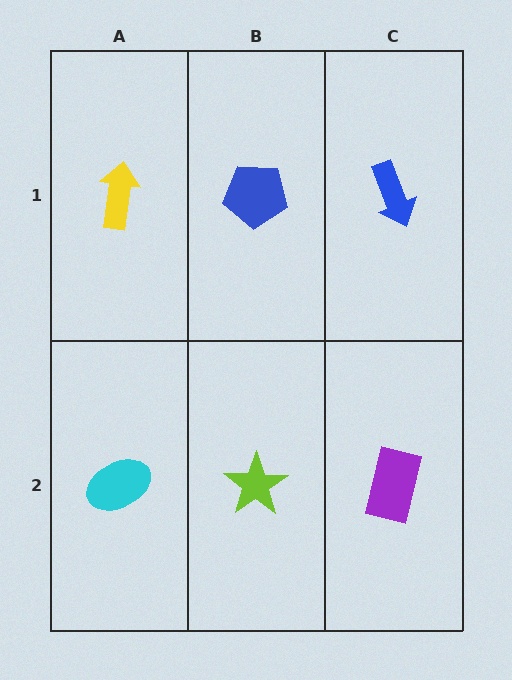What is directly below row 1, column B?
A lime star.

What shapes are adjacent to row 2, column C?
A blue arrow (row 1, column C), a lime star (row 2, column B).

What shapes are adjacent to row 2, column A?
A yellow arrow (row 1, column A), a lime star (row 2, column B).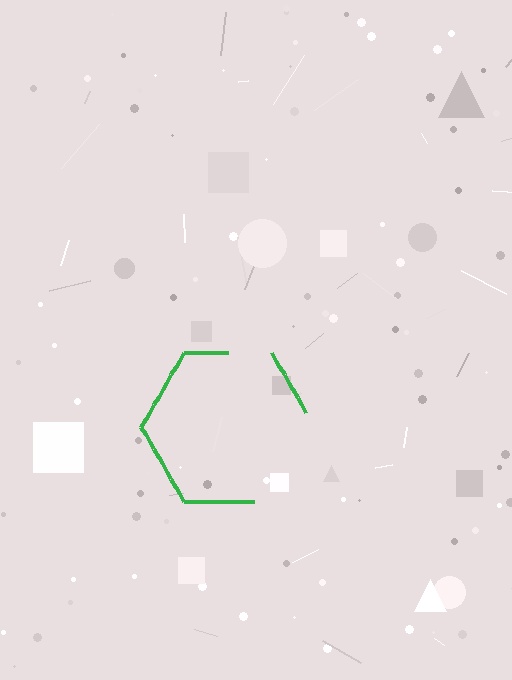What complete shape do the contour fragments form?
The contour fragments form a hexagon.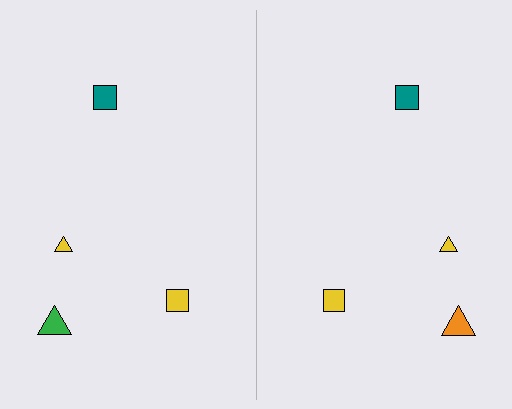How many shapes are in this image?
There are 8 shapes in this image.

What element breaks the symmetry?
The orange triangle on the right side breaks the symmetry — its mirror counterpart is green.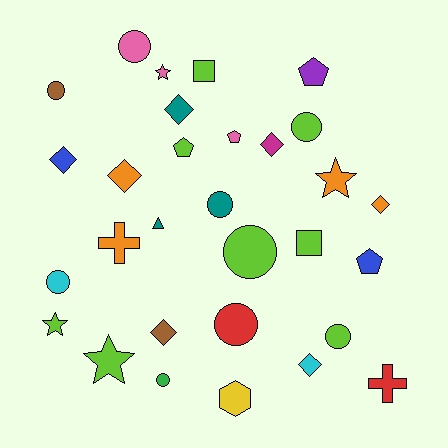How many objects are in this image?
There are 30 objects.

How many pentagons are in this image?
There are 4 pentagons.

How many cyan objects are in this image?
There are 2 cyan objects.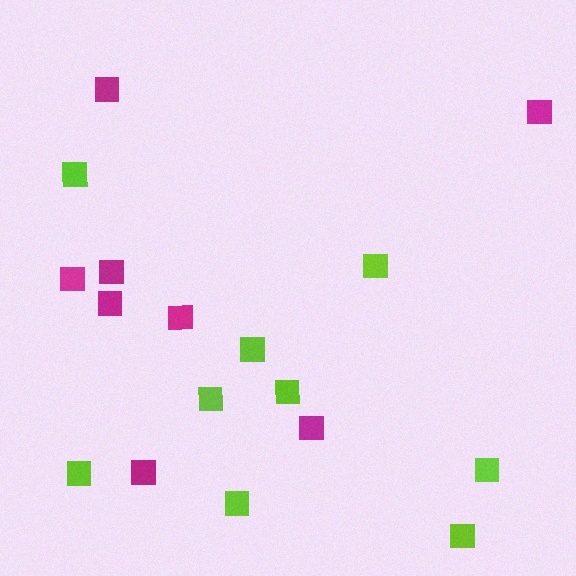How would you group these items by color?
There are 2 groups: one group of lime squares (9) and one group of magenta squares (8).